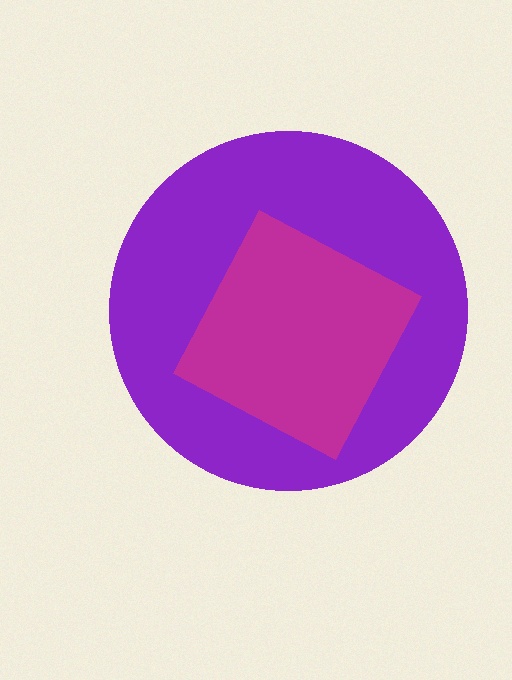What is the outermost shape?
The purple circle.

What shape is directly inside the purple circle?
The magenta diamond.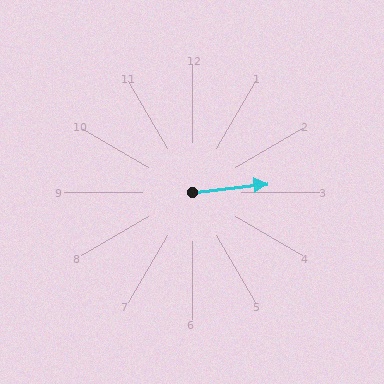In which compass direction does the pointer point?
East.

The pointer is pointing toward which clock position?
Roughly 3 o'clock.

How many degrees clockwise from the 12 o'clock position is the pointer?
Approximately 83 degrees.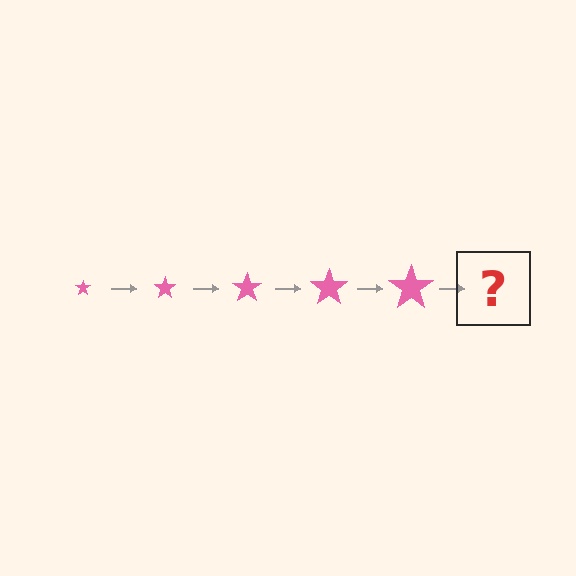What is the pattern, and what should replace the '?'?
The pattern is that the star gets progressively larger each step. The '?' should be a pink star, larger than the previous one.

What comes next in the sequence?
The next element should be a pink star, larger than the previous one.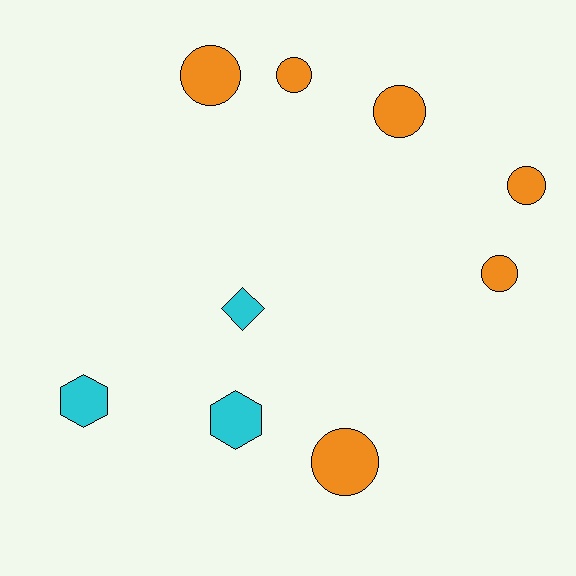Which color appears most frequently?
Orange, with 6 objects.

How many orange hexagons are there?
There are no orange hexagons.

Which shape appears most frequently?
Circle, with 6 objects.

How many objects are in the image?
There are 9 objects.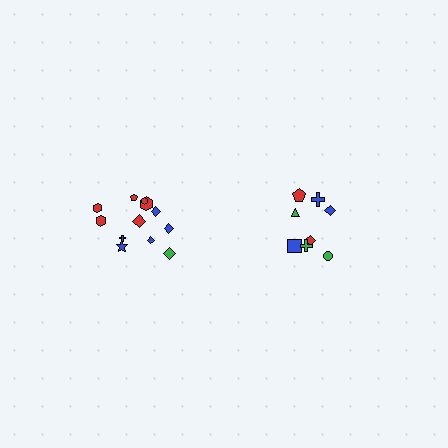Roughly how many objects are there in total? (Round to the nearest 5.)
Roughly 20 objects in total.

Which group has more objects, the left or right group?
The left group.